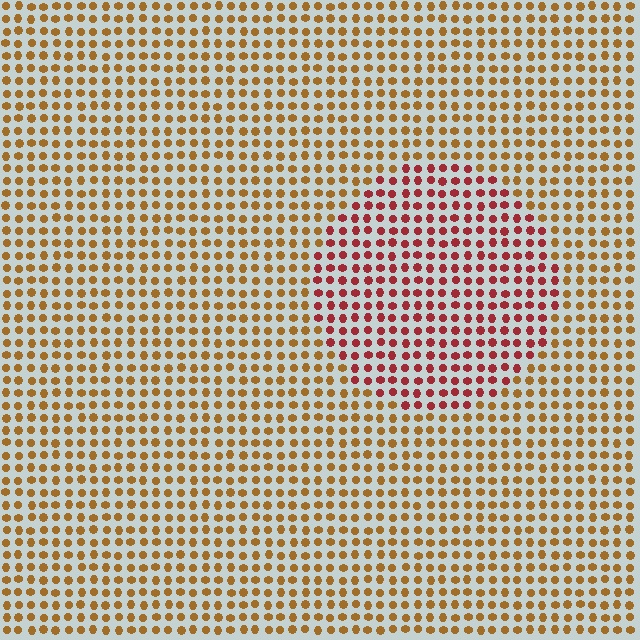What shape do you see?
I see a circle.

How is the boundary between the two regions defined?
The boundary is defined purely by a slight shift in hue (about 41 degrees). Spacing, size, and orientation are identical on both sides.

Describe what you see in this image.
The image is filled with small brown elements in a uniform arrangement. A circle-shaped region is visible where the elements are tinted to a slightly different hue, forming a subtle color boundary.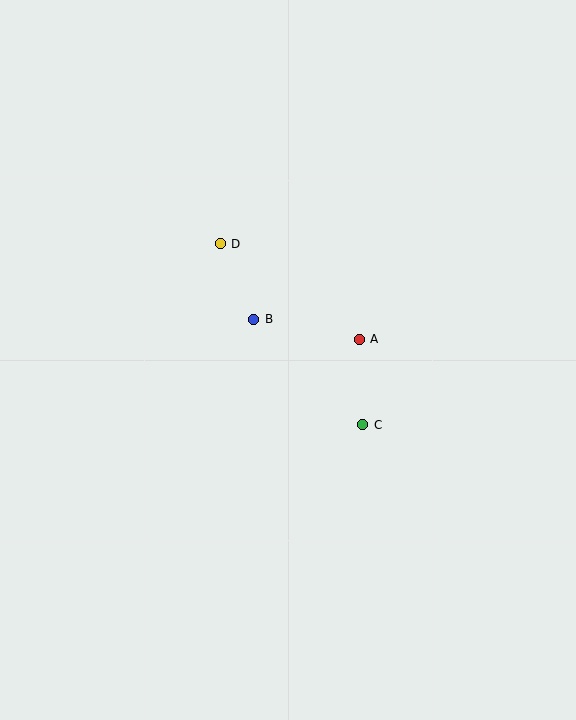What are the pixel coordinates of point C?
Point C is at (362, 425).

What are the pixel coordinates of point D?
Point D is at (220, 244).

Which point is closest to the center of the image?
Point B at (254, 319) is closest to the center.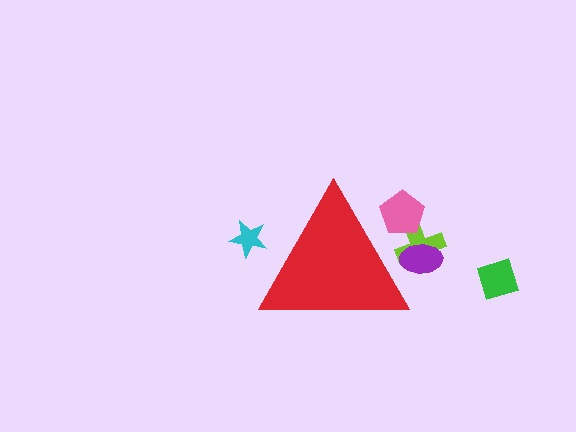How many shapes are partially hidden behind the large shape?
4 shapes are partially hidden.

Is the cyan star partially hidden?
Yes, the cyan star is partially hidden behind the red triangle.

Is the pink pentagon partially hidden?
Yes, the pink pentagon is partially hidden behind the red triangle.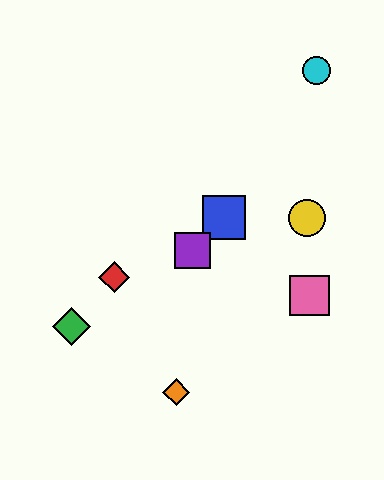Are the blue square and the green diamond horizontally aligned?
No, the blue square is at y≈218 and the green diamond is at y≈327.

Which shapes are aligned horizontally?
The blue square, the yellow circle are aligned horizontally.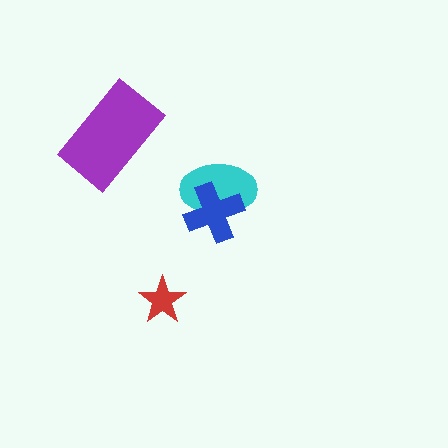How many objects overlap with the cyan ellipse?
1 object overlaps with the cyan ellipse.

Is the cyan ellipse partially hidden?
Yes, it is partially covered by another shape.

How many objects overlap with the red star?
0 objects overlap with the red star.